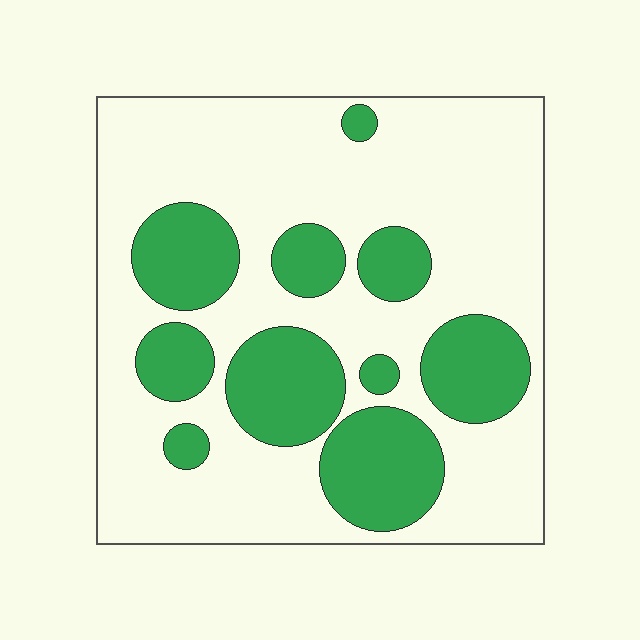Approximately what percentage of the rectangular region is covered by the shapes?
Approximately 30%.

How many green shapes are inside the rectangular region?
10.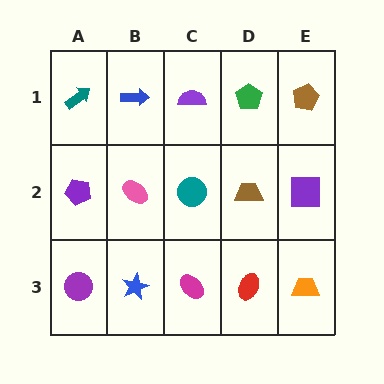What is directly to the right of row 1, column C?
A green pentagon.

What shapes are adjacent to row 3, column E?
A purple square (row 2, column E), a red ellipse (row 3, column D).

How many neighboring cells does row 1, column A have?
2.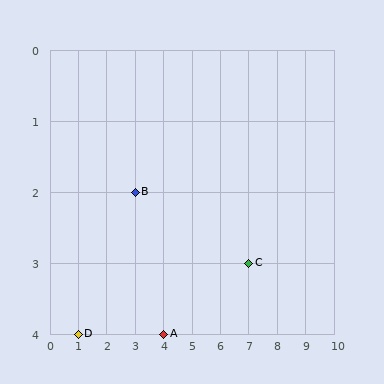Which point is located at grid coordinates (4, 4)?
Point A is at (4, 4).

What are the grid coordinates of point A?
Point A is at grid coordinates (4, 4).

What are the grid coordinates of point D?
Point D is at grid coordinates (1, 4).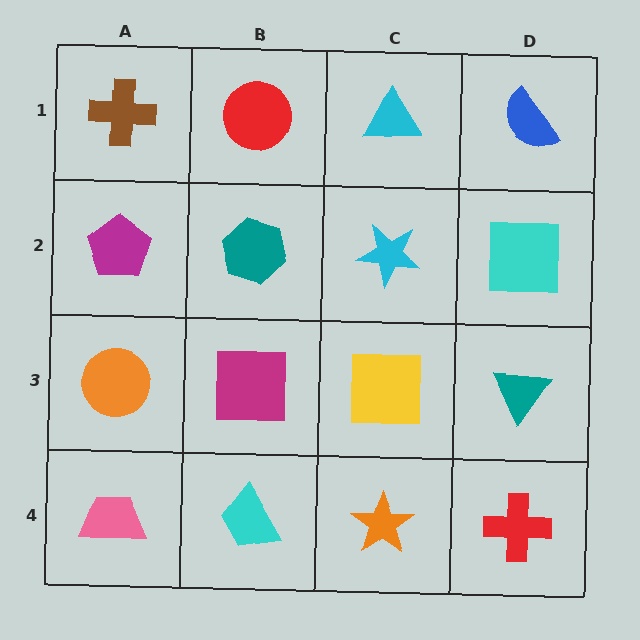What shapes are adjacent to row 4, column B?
A magenta square (row 3, column B), a pink trapezoid (row 4, column A), an orange star (row 4, column C).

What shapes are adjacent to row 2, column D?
A blue semicircle (row 1, column D), a teal triangle (row 3, column D), a cyan star (row 2, column C).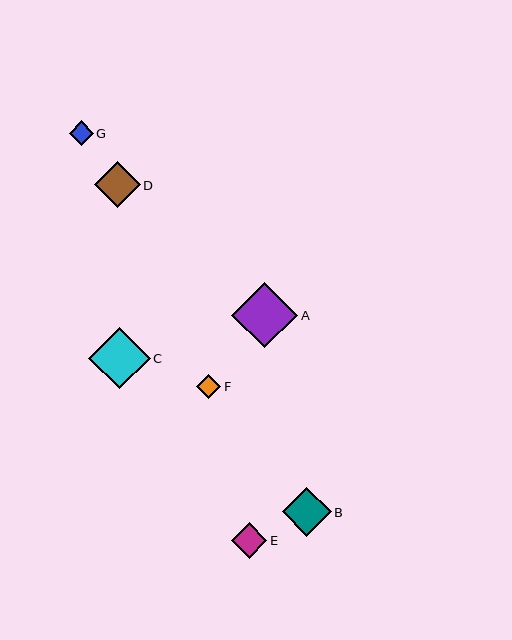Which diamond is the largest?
Diamond A is the largest with a size of approximately 66 pixels.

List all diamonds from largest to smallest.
From largest to smallest: A, C, B, D, E, G, F.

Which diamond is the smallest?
Diamond F is the smallest with a size of approximately 24 pixels.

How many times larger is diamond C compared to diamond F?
Diamond C is approximately 2.6 times the size of diamond F.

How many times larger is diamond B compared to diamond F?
Diamond B is approximately 2.0 times the size of diamond F.